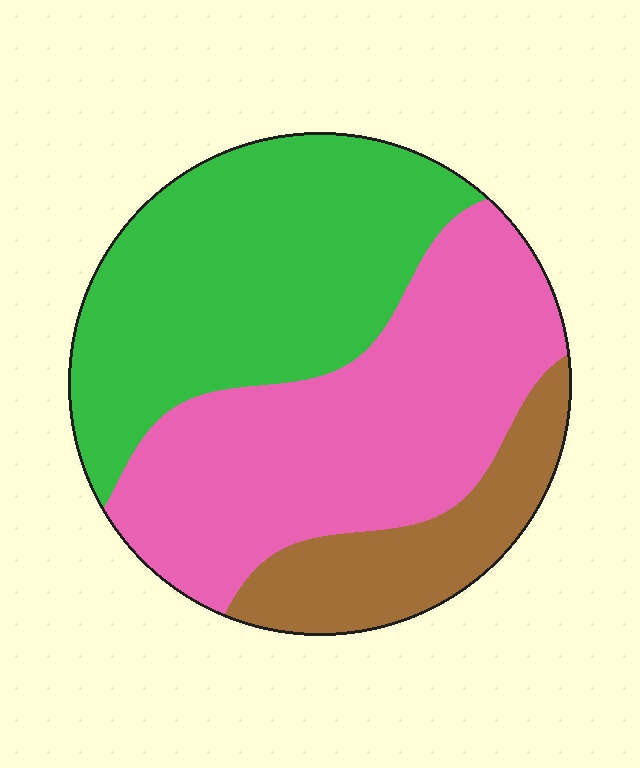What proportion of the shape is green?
Green takes up about two fifths (2/5) of the shape.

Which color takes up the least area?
Brown, at roughly 15%.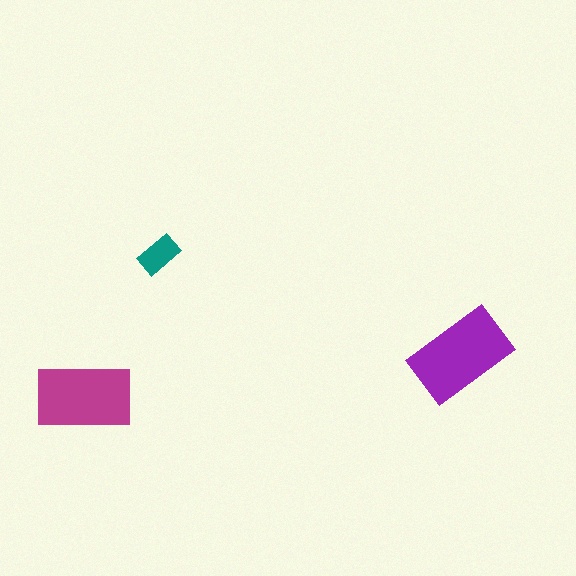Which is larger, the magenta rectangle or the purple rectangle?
The purple one.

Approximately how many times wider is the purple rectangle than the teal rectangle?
About 2.5 times wider.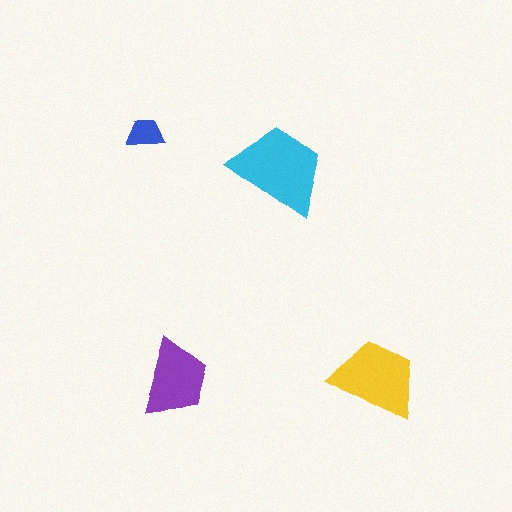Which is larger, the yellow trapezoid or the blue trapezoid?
The yellow one.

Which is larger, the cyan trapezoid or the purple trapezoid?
The cyan one.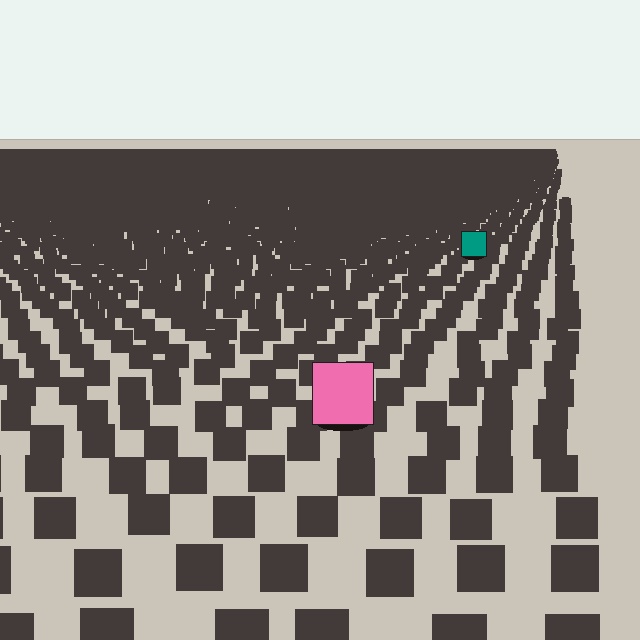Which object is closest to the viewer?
The pink square is closest. The texture marks near it are larger and more spread out.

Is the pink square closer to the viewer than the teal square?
Yes. The pink square is closer — you can tell from the texture gradient: the ground texture is coarser near it.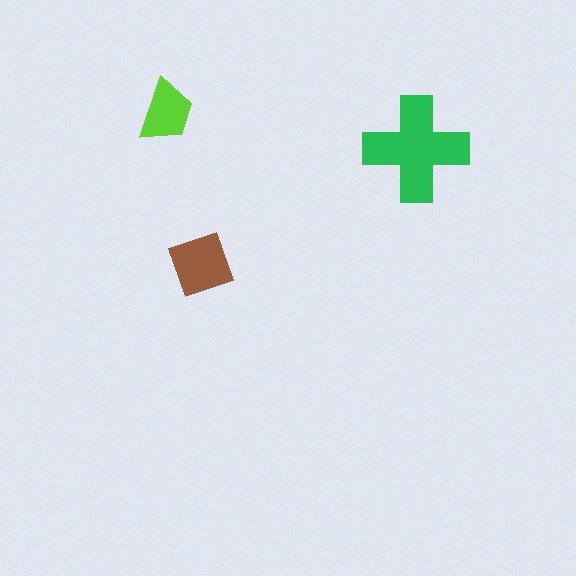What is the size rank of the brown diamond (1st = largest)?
2nd.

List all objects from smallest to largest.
The lime trapezoid, the brown diamond, the green cross.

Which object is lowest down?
The brown diamond is bottommost.